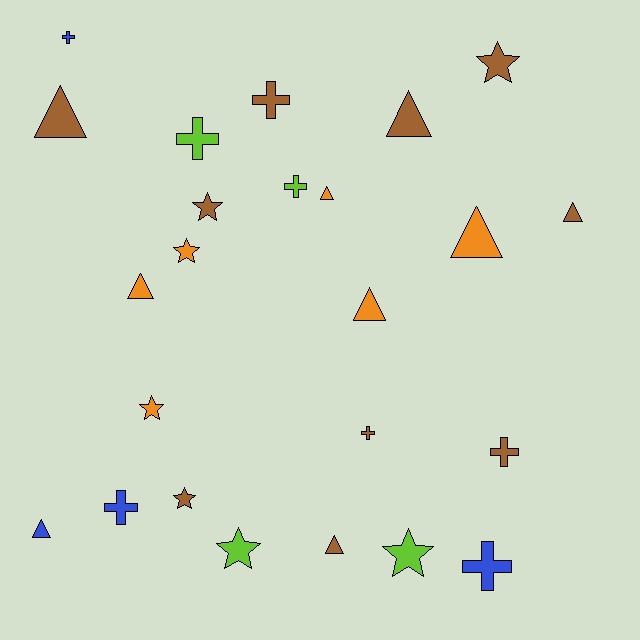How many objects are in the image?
There are 24 objects.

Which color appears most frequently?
Brown, with 10 objects.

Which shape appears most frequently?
Triangle, with 9 objects.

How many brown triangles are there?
There are 4 brown triangles.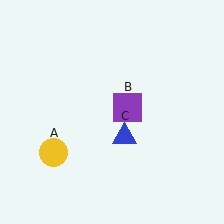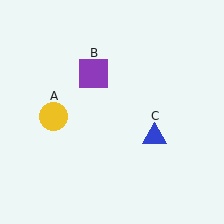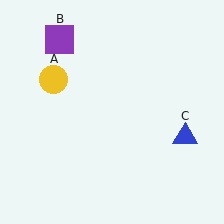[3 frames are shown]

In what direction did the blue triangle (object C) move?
The blue triangle (object C) moved right.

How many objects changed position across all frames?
3 objects changed position: yellow circle (object A), purple square (object B), blue triangle (object C).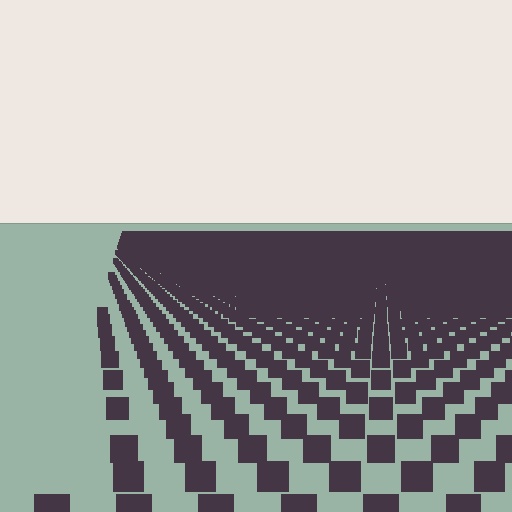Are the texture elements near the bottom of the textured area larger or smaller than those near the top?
Larger. Near the bottom, elements are closer to the viewer and appear at a bigger on-screen size.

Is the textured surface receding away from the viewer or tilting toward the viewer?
The surface is receding away from the viewer. Texture elements get smaller and denser toward the top.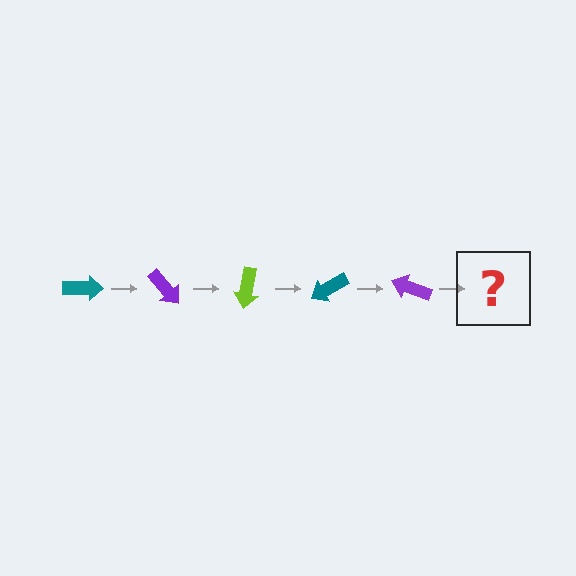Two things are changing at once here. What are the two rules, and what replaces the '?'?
The two rules are that it rotates 50 degrees each step and the color cycles through teal, purple, and lime. The '?' should be a lime arrow, rotated 250 degrees from the start.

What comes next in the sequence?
The next element should be a lime arrow, rotated 250 degrees from the start.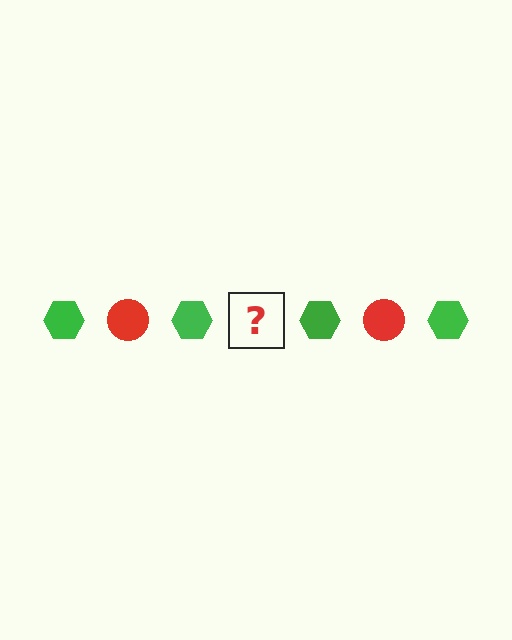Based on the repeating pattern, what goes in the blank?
The blank should be a red circle.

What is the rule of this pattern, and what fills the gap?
The rule is that the pattern alternates between green hexagon and red circle. The gap should be filled with a red circle.